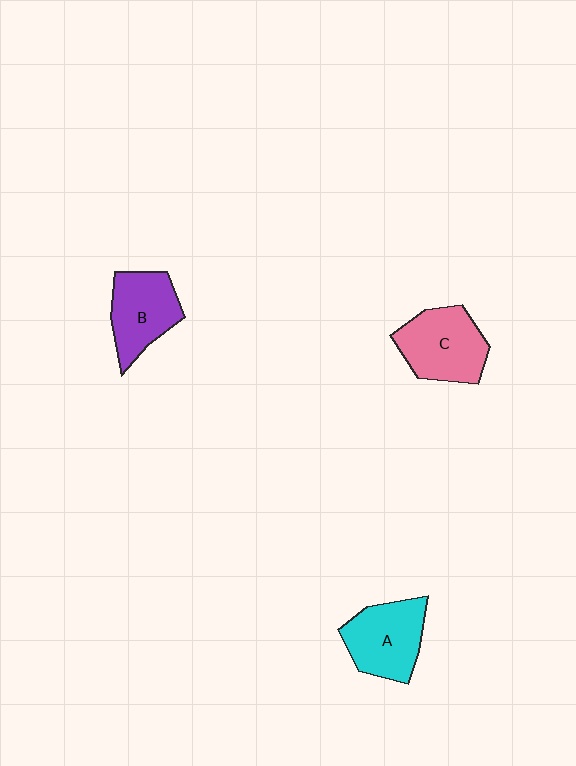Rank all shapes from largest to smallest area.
From largest to smallest: C (pink), A (cyan), B (purple).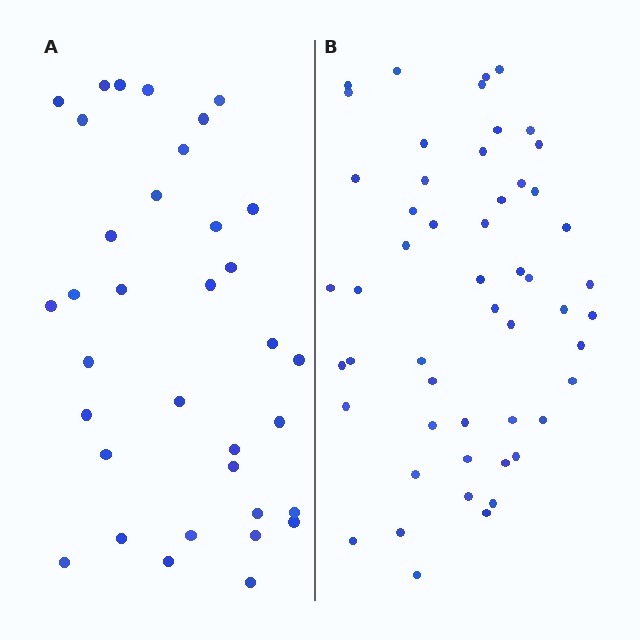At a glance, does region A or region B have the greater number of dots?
Region B (the right region) has more dots.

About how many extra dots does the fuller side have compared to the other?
Region B has approximately 15 more dots than region A.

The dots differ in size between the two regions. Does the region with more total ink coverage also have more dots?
No. Region A has more total ink coverage because its dots are larger, but region B actually contains more individual dots. Total area can be misleading — the number of items is what matters here.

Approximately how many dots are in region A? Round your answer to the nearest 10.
About 40 dots. (The exact count is 35, which rounds to 40.)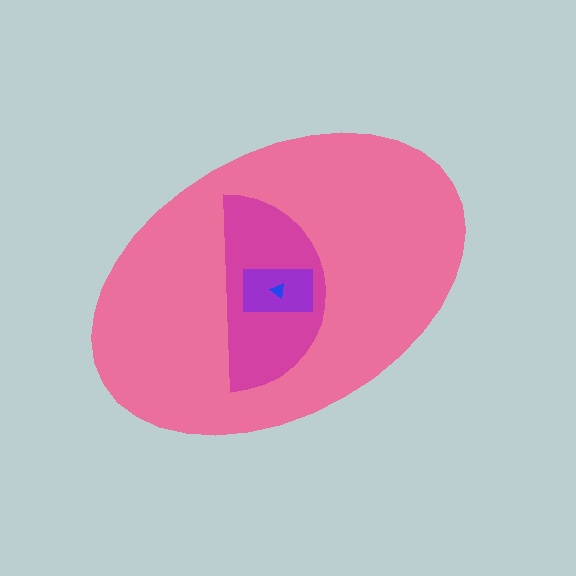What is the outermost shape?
The pink ellipse.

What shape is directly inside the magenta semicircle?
The purple rectangle.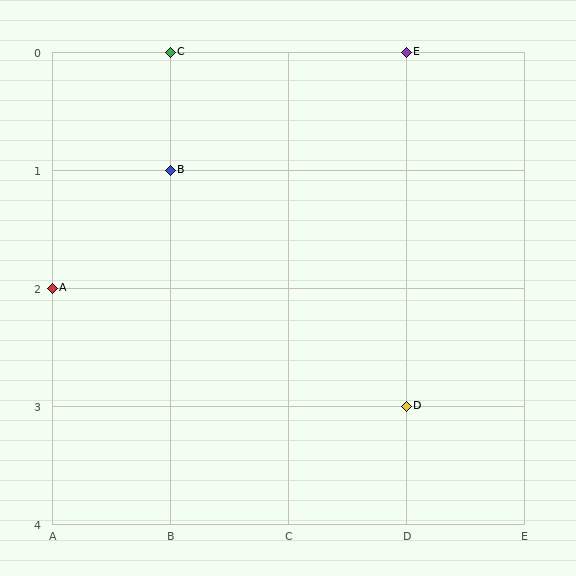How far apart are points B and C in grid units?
Points B and C are 1 row apart.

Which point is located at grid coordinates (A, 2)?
Point A is at (A, 2).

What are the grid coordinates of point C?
Point C is at grid coordinates (B, 0).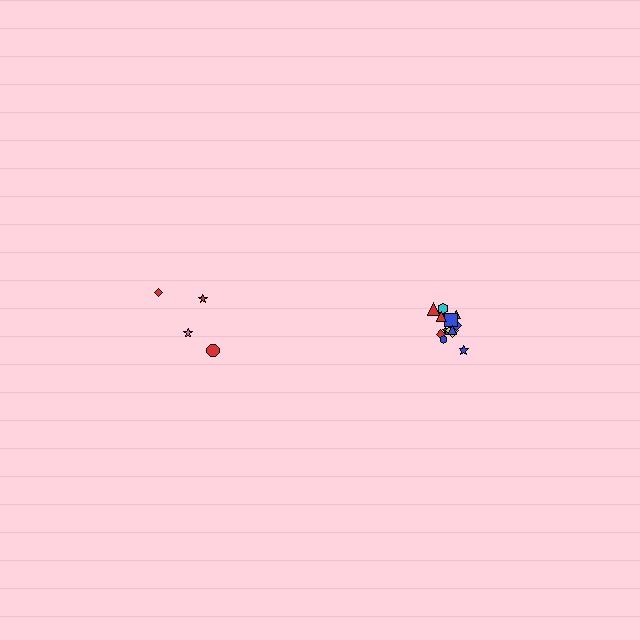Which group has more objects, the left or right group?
The right group.